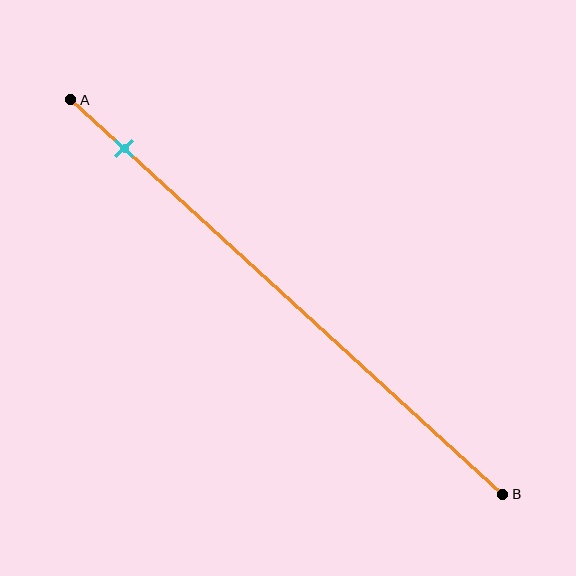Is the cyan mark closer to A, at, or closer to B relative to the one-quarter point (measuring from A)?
The cyan mark is closer to point A than the one-quarter point of segment AB.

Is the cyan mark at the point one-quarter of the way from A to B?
No, the mark is at about 10% from A, not at the 25% one-quarter point.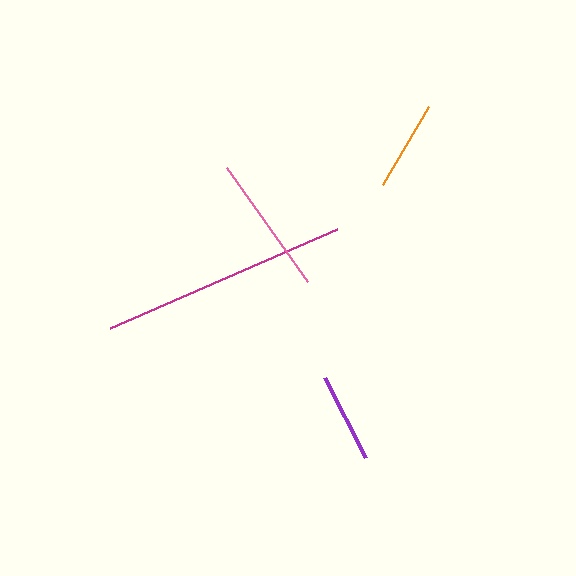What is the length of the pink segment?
The pink segment is approximately 140 pixels long.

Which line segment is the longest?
The magenta line is the longest at approximately 249 pixels.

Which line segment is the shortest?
The purple line is the shortest at approximately 90 pixels.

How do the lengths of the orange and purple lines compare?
The orange and purple lines are approximately the same length.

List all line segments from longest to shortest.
From longest to shortest: magenta, pink, orange, purple.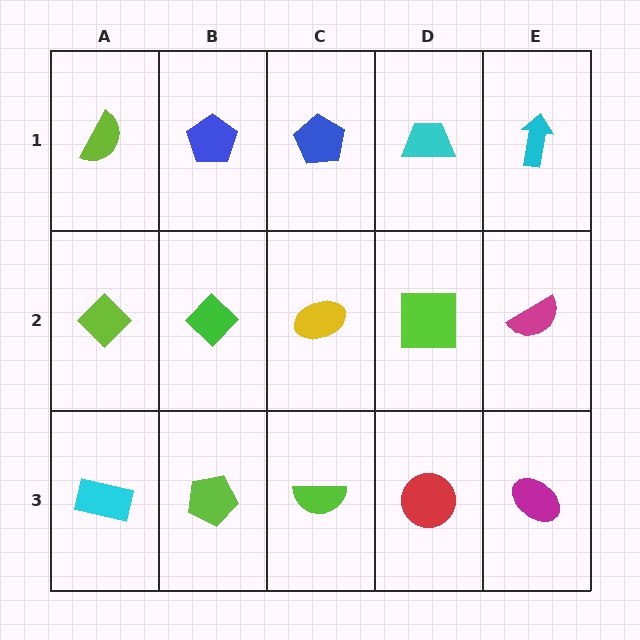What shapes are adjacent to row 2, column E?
A cyan arrow (row 1, column E), a magenta ellipse (row 3, column E), a lime square (row 2, column D).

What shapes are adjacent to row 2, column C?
A blue pentagon (row 1, column C), a lime semicircle (row 3, column C), a green diamond (row 2, column B), a lime square (row 2, column D).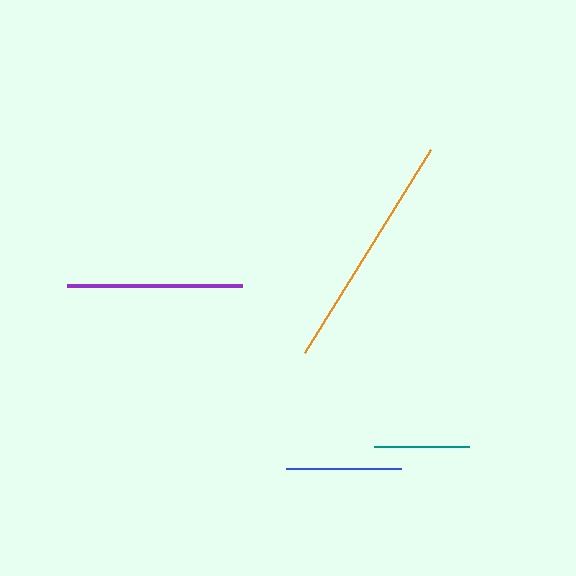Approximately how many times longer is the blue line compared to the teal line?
The blue line is approximately 1.2 times the length of the teal line.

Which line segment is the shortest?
The teal line is the shortest at approximately 95 pixels.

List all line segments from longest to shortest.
From longest to shortest: orange, purple, blue, teal.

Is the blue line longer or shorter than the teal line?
The blue line is longer than the teal line.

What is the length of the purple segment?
The purple segment is approximately 174 pixels long.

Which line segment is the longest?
The orange line is the longest at approximately 239 pixels.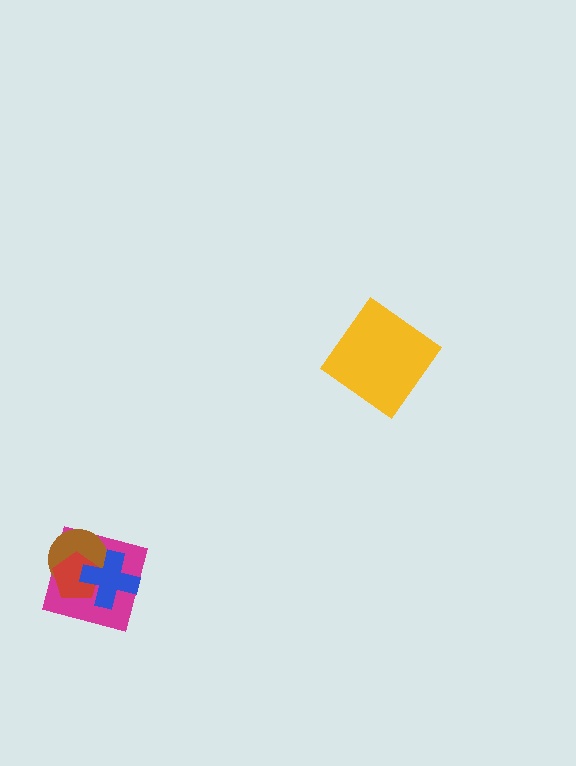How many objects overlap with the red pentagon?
3 objects overlap with the red pentagon.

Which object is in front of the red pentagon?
The blue cross is in front of the red pentagon.